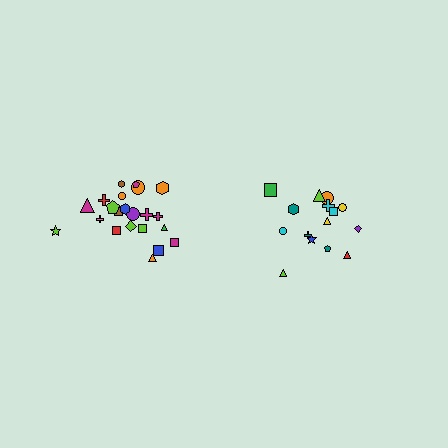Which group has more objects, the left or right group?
The left group.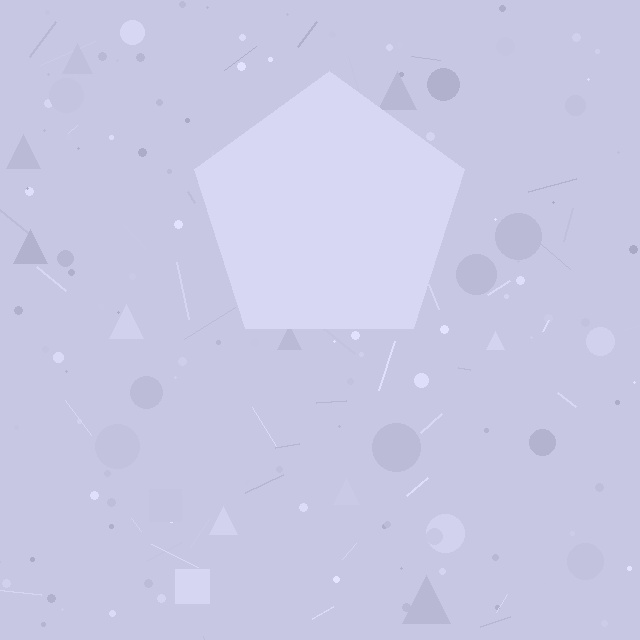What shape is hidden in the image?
A pentagon is hidden in the image.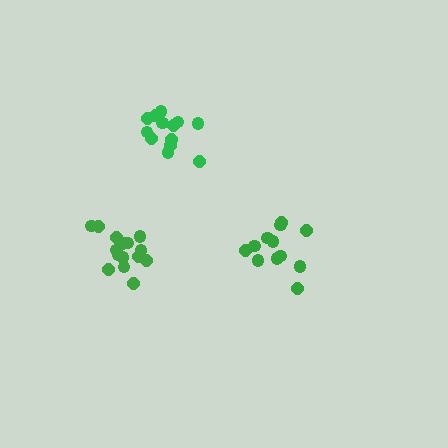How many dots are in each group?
Group 1: 15 dots, Group 2: 13 dots, Group 3: 12 dots (40 total).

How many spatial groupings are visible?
There are 3 spatial groupings.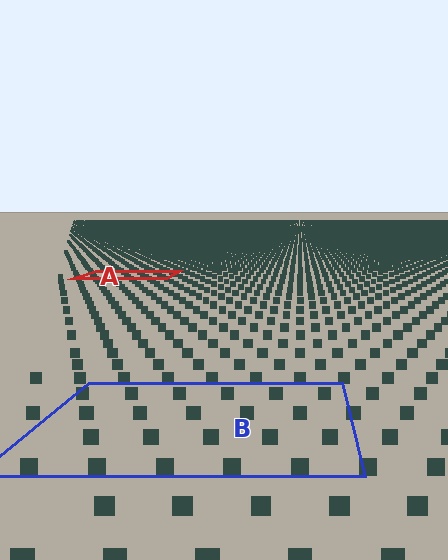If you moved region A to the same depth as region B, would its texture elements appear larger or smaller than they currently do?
They would appear larger. At a closer depth, the same texture elements are projected at a bigger on-screen size.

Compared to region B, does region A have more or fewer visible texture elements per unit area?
Region A has more texture elements per unit area — they are packed more densely because it is farther away.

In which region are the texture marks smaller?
The texture marks are smaller in region A, because it is farther away.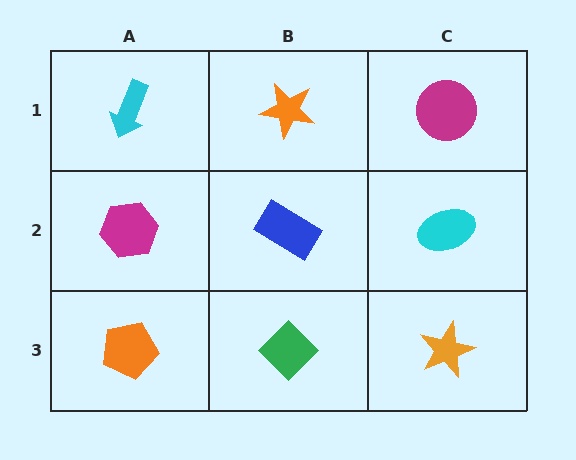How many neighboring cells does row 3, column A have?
2.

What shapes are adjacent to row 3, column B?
A blue rectangle (row 2, column B), an orange pentagon (row 3, column A), an orange star (row 3, column C).